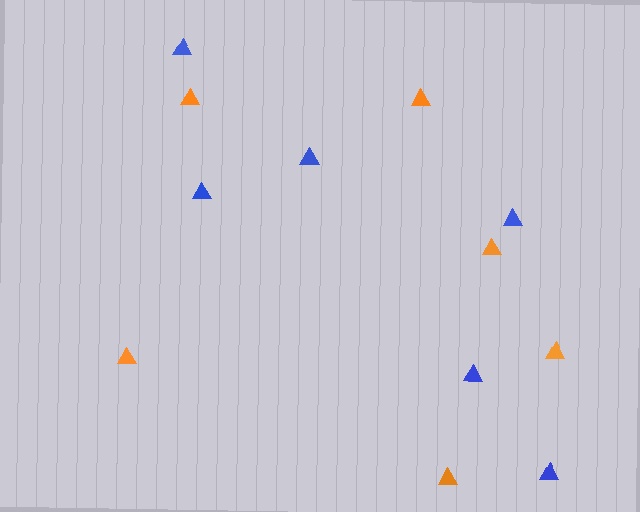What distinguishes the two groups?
There are 2 groups: one group of orange triangles (6) and one group of blue triangles (6).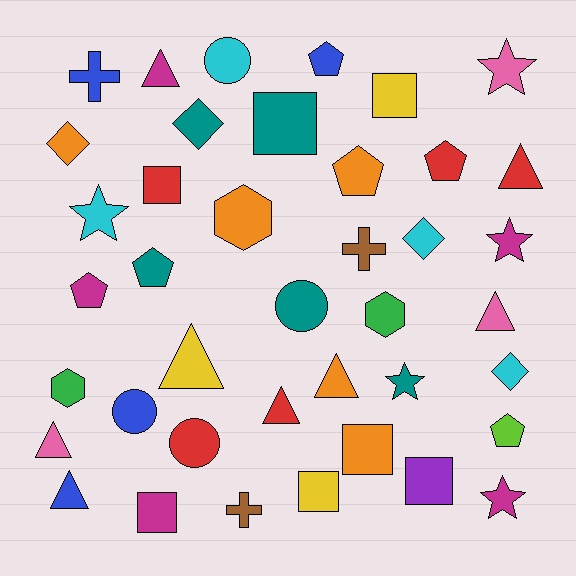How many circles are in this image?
There are 4 circles.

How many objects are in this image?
There are 40 objects.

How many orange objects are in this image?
There are 5 orange objects.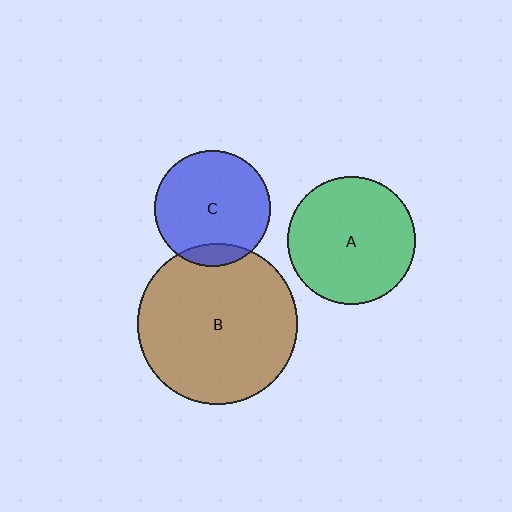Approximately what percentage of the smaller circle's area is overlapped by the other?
Approximately 10%.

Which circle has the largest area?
Circle B (brown).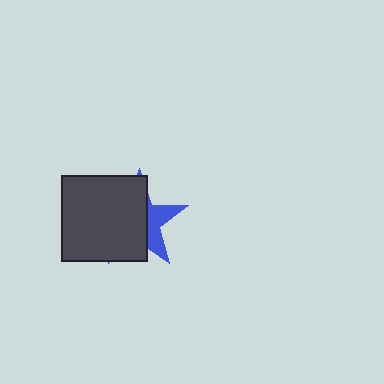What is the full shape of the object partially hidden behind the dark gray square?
The partially hidden object is a blue star.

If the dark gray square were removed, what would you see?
You would see the complete blue star.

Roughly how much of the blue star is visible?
A small part of it is visible (roughly 34%).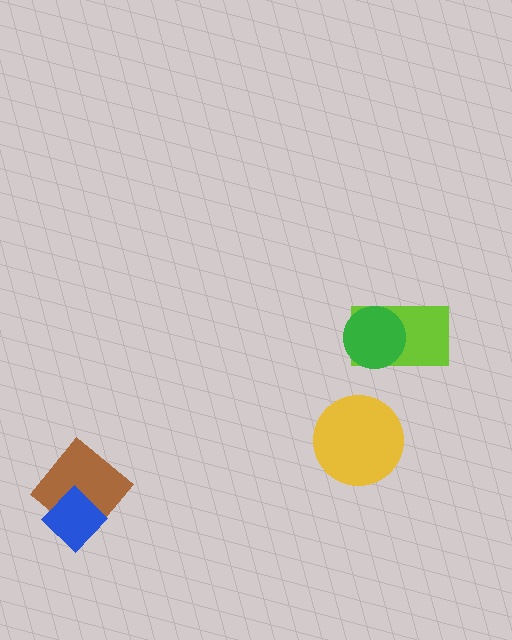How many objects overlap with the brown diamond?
1 object overlaps with the brown diamond.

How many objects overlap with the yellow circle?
0 objects overlap with the yellow circle.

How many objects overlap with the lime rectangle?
1 object overlaps with the lime rectangle.